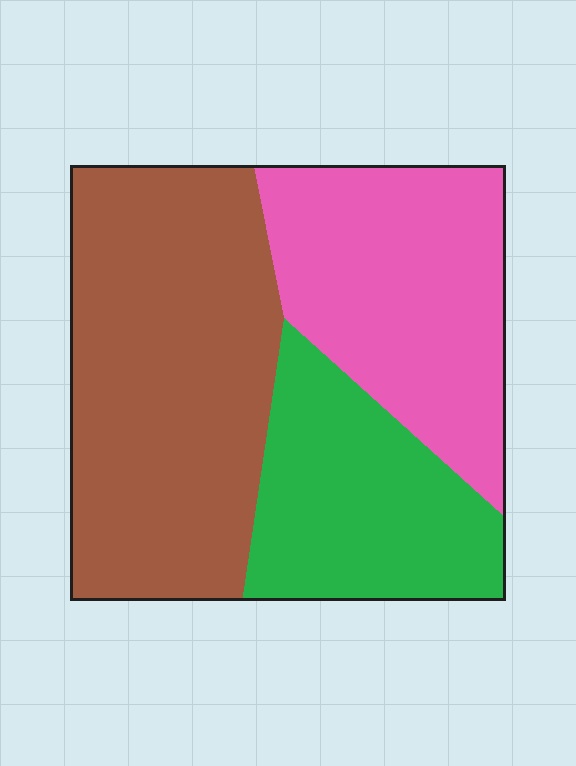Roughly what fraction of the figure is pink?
Pink covers about 30% of the figure.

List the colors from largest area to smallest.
From largest to smallest: brown, pink, green.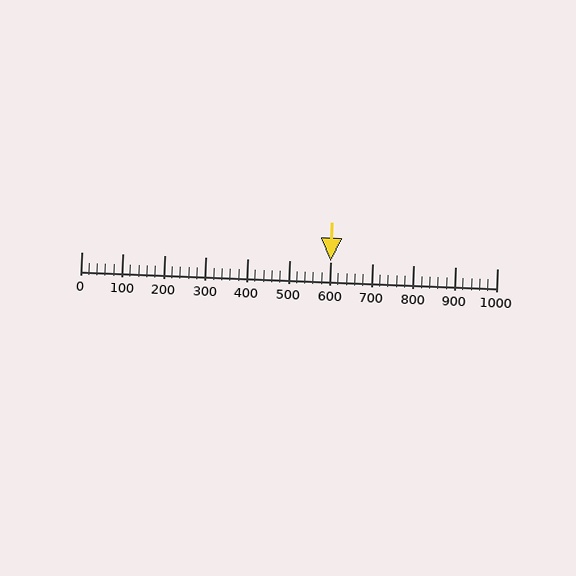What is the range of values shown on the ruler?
The ruler shows values from 0 to 1000.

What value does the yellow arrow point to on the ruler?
The yellow arrow points to approximately 600.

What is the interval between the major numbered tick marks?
The major tick marks are spaced 100 units apart.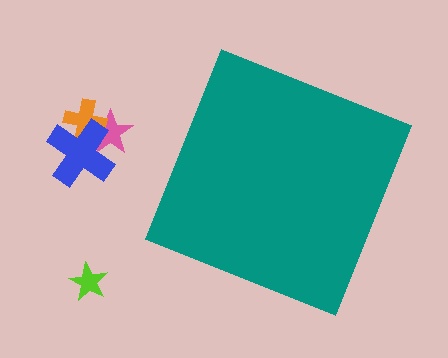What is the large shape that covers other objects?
A teal square.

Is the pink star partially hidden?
No, the pink star is fully visible.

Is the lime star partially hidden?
No, the lime star is fully visible.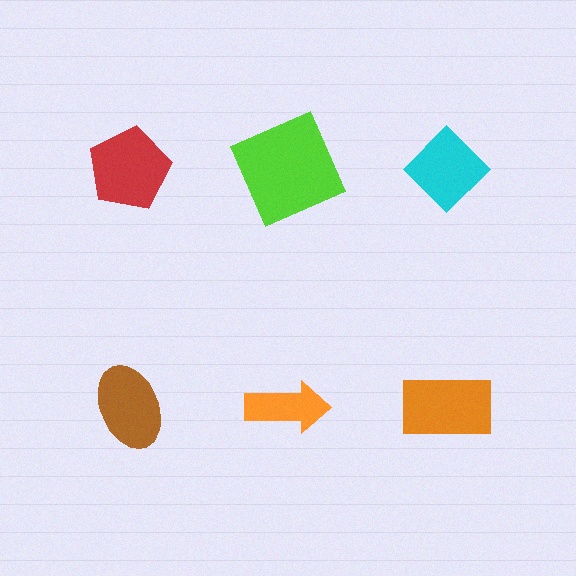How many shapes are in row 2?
3 shapes.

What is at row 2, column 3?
An orange rectangle.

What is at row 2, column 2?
An orange arrow.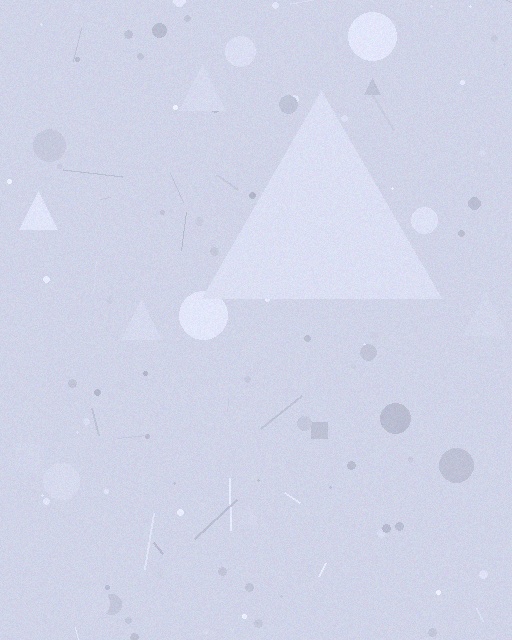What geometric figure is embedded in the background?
A triangle is embedded in the background.